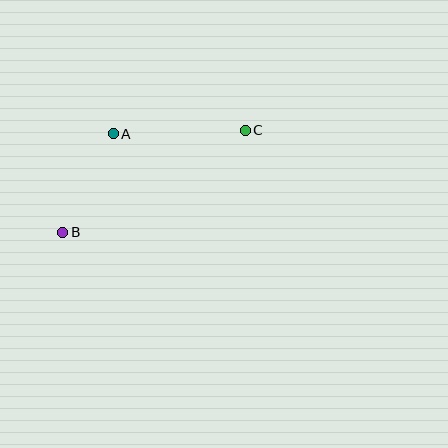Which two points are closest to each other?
Points A and B are closest to each other.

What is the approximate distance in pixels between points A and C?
The distance between A and C is approximately 132 pixels.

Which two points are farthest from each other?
Points B and C are farthest from each other.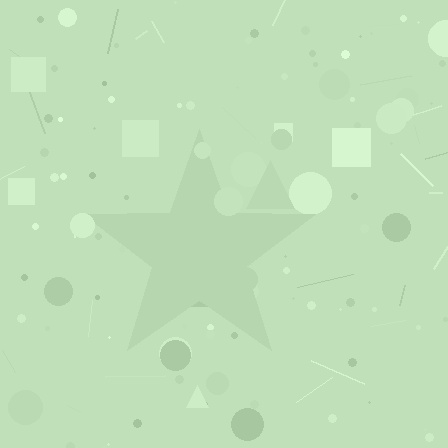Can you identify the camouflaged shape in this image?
The camouflaged shape is a star.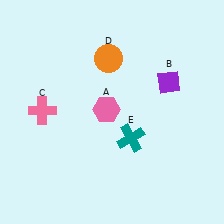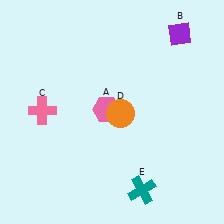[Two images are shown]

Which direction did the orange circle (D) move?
The orange circle (D) moved down.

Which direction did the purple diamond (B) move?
The purple diamond (B) moved up.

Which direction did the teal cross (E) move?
The teal cross (E) moved down.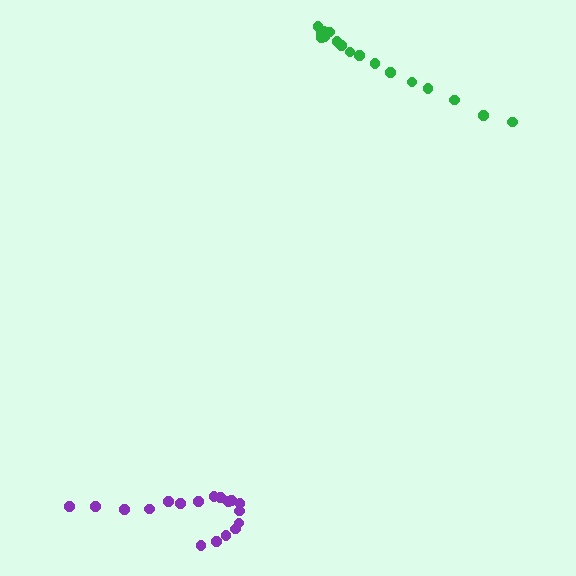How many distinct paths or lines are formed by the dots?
There are 2 distinct paths.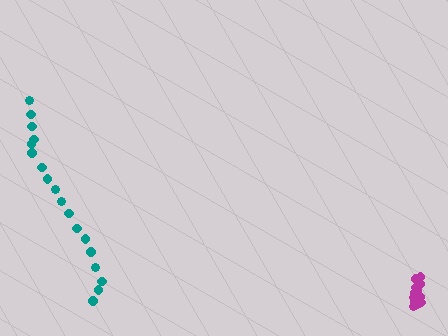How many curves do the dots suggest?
There are 2 distinct paths.